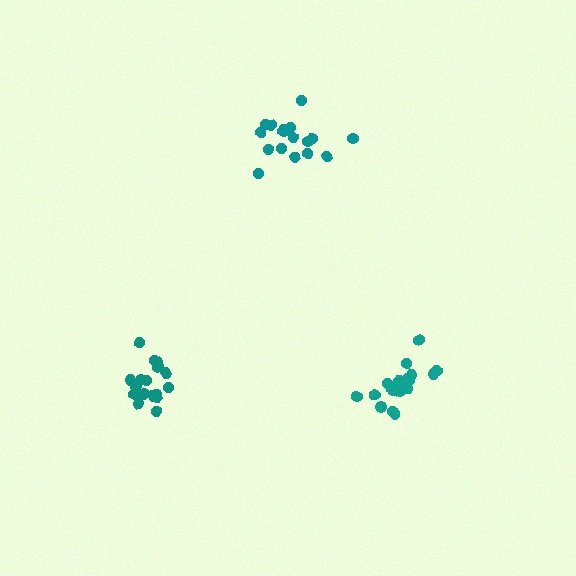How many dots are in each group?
Group 1: 17 dots, Group 2: 18 dots, Group 3: 18 dots (53 total).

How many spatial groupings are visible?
There are 3 spatial groupings.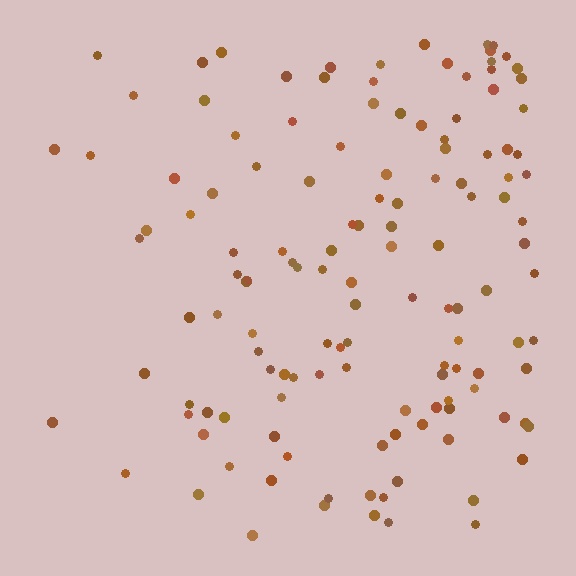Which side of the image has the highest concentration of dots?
The right.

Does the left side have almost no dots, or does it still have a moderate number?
Still a moderate number, just noticeably fewer than the right.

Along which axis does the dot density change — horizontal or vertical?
Horizontal.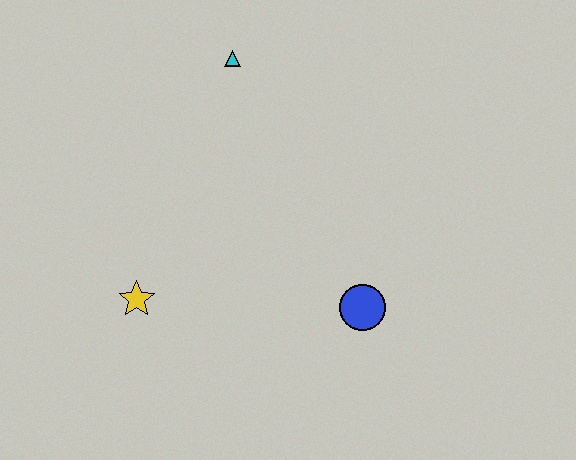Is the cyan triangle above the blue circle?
Yes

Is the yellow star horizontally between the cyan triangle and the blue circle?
No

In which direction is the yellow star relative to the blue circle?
The yellow star is to the left of the blue circle.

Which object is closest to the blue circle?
The yellow star is closest to the blue circle.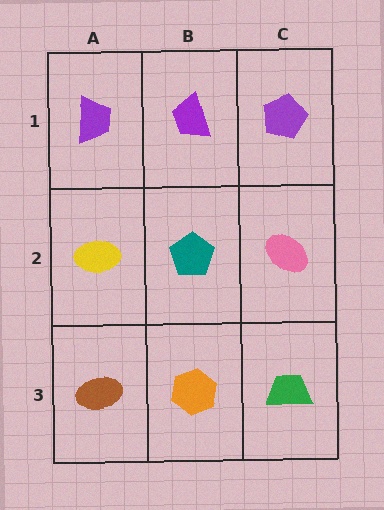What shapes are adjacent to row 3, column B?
A teal pentagon (row 2, column B), a brown ellipse (row 3, column A), a green trapezoid (row 3, column C).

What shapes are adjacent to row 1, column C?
A pink ellipse (row 2, column C), a purple trapezoid (row 1, column B).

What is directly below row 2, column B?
An orange hexagon.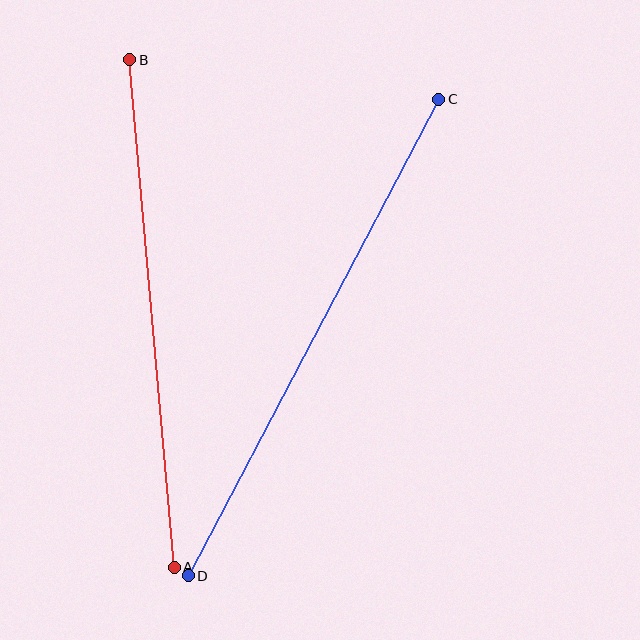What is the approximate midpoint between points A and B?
The midpoint is at approximately (152, 313) pixels.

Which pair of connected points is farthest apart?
Points C and D are farthest apart.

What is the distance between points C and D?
The distance is approximately 538 pixels.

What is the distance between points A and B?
The distance is approximately 509 pixels.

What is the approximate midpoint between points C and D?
The midpoint is at approximately (314, 337) pixels.